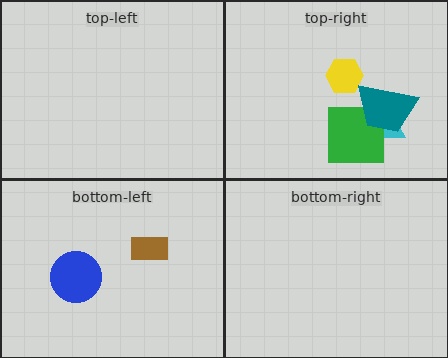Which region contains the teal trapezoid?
The top-right region.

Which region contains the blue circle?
The bottom-left region.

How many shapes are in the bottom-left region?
2.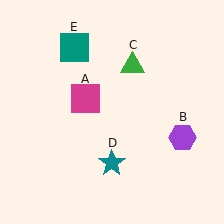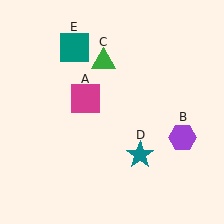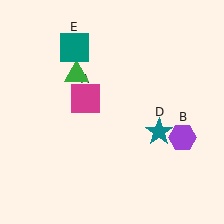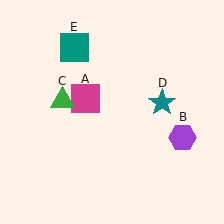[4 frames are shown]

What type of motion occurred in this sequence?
The green triangle (object C), teal star (object D) rotated counterclockwise around the center of the scene.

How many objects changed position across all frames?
2 objects changed position: green triangle (object C), teal star (object D).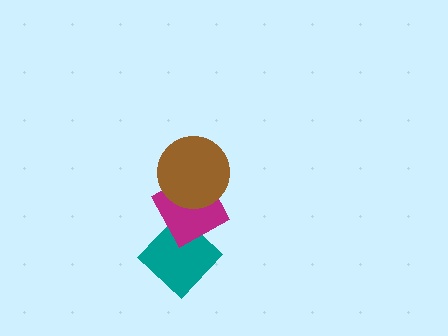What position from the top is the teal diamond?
The teal diamond is 3rd from the top.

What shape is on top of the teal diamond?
The magenta diamond is on top of the teal diamond.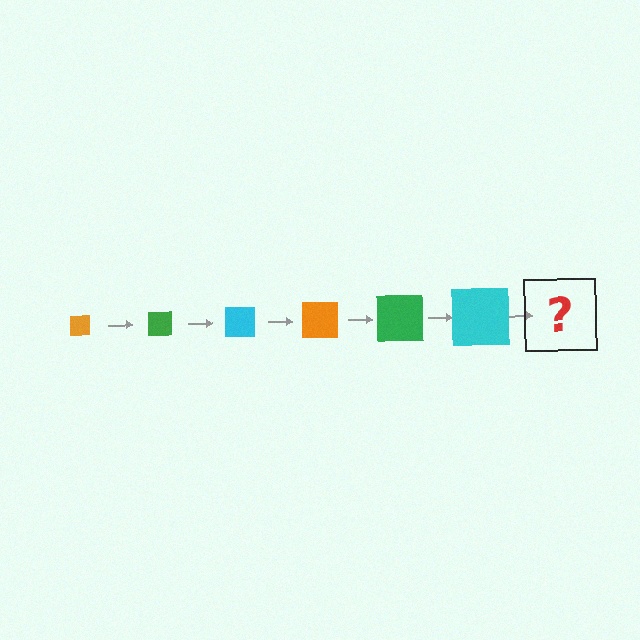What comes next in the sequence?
The next element should be an orange square, larger than the previous one.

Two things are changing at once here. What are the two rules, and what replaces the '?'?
The two rules are that the square grows larger each step and the color cycles through orange, green, and cyan. The '?' should be an orange square, larger than the previous one.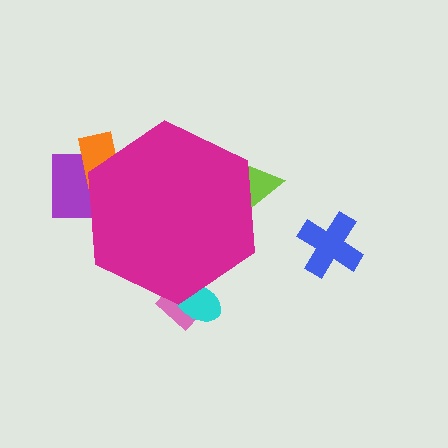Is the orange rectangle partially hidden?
Yes, the orange rectangle is partially hidden behind the magenta hexagon.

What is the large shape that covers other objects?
A magenta hexagon.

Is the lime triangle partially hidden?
Yes, the lime triangle is partially hidden behind the magenta hexagon.